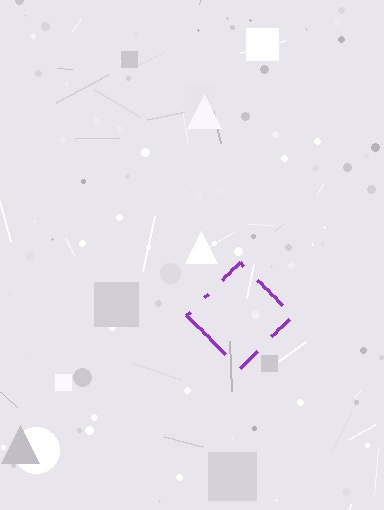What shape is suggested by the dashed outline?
The dashed outline suggests a diamond.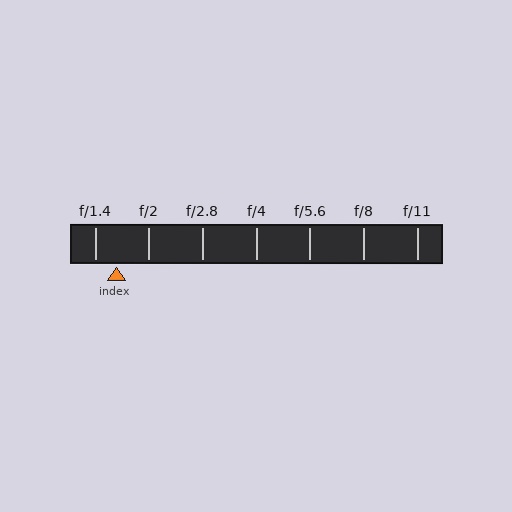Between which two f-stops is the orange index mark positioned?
The index mark is between f/1.4 and f/2.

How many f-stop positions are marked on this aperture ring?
There are 7 f-stop positions marked.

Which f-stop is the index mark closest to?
The index mark is closest to f/1.4.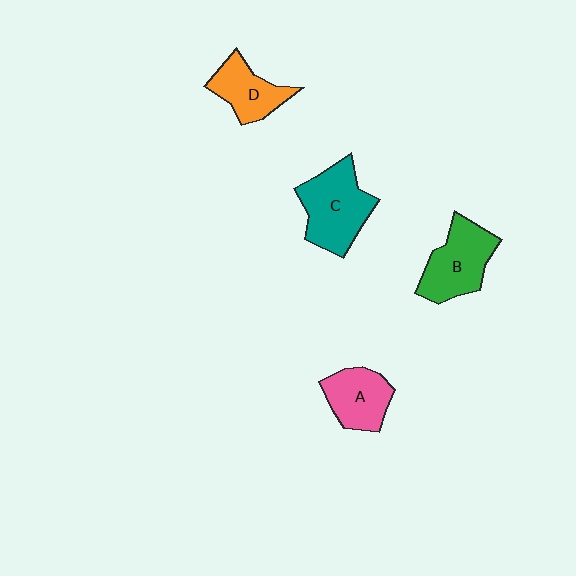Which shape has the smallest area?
Shape D (orange).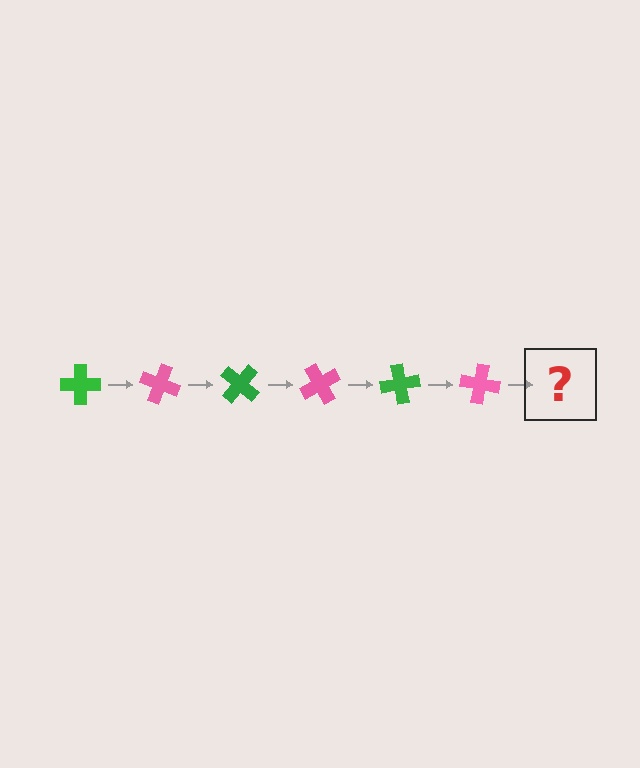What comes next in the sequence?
The next element should be a green cross, rotated 120 degrees from the start.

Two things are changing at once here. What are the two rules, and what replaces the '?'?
The two rules are that it rotates 20 degrees each step and the color cycles through green and pink. The '?' should be a green cross, rotated 120 degrees from the start.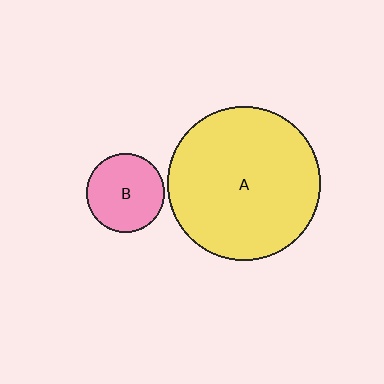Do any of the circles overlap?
No, none of the circles overlap.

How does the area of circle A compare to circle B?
Approximately 3.8 times.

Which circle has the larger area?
Circle A (yellow).